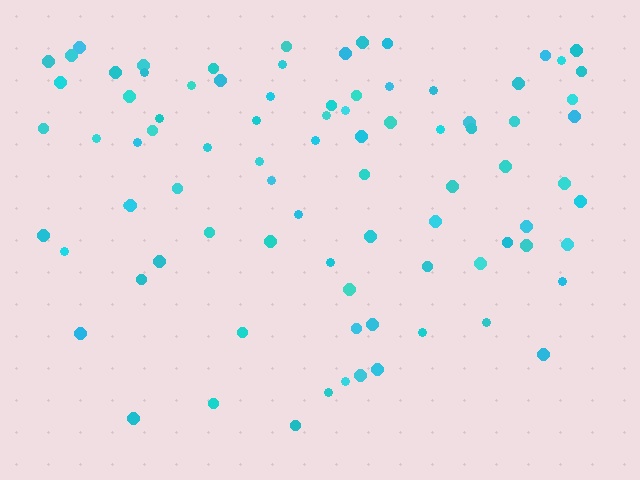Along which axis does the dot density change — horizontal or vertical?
Vertical.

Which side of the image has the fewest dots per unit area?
The bottom.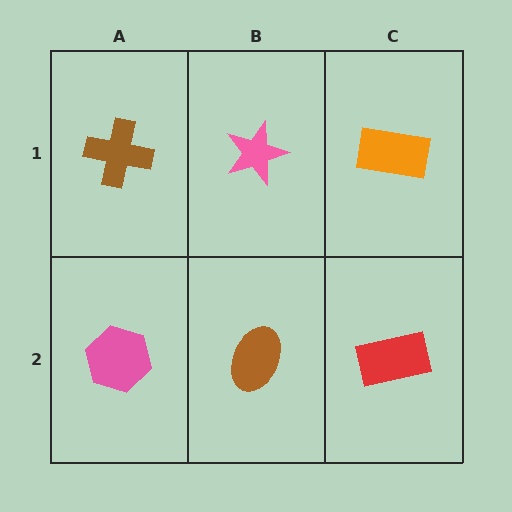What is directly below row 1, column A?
A pink hexagon.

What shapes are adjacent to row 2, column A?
A brown cross (row 1, column A), a brown ellipse (row 2, column B).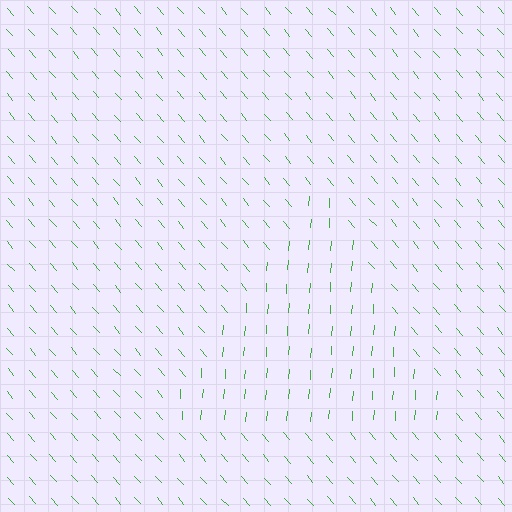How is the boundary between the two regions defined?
The boundary is defined purely by a change in line orientation (approximately 45 degrees difference). All lines are the same color and thickness.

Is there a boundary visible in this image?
Yes, there is a texture boundary formed by a change in line orientation.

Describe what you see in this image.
The image is filled with small green line segments. A triangle region in the image has lines oriented differently from the surrounding lines, creating a visible texture boundary.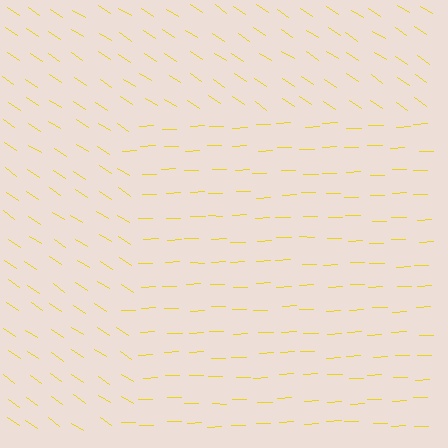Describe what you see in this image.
The image is filled with small yellow line segments. A rectangle region in the image has lines oriented differently from the surrounding lines, creating a visible texture boundary.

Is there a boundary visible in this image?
Yes, there is a texture boundary formed by a change in line orientation.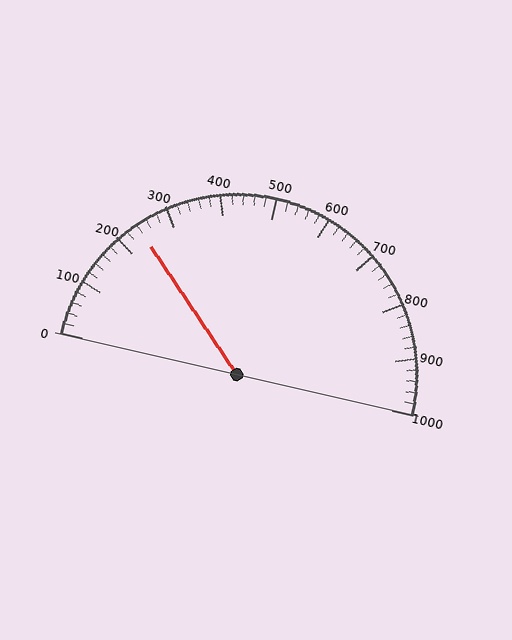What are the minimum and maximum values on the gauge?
The gauge ranges from 0 to 1000.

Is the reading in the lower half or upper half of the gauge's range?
The reading is in the lower half of the range (0 to 1000).